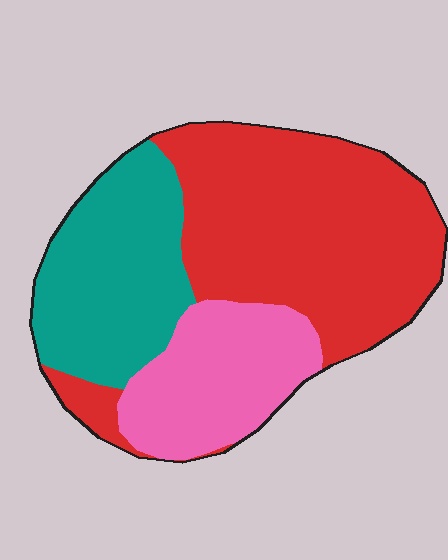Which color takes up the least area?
Pink, at roughly 20%.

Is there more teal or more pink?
Teal.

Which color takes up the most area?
Red, at roughly 50%.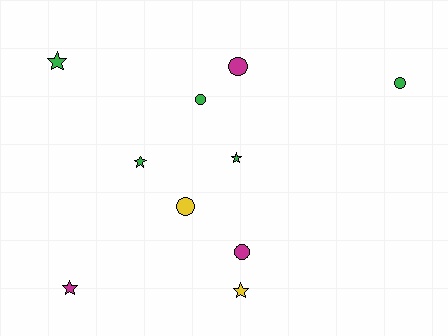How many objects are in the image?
There are 10 objects.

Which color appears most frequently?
Green, with 5 objects.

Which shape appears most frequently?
Circle, with 5 objects.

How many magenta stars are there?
There is 1 magenta star.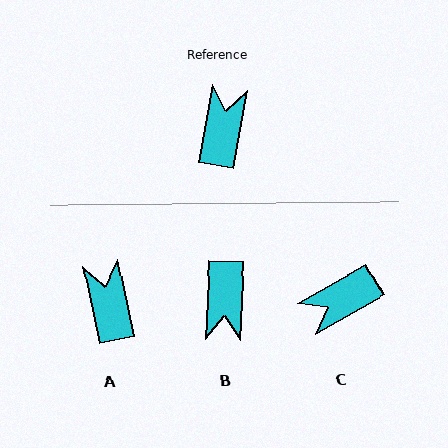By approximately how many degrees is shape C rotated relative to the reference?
Approximately 129 degrees counter-clockwise.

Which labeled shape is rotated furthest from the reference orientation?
B, about 173 degrees away.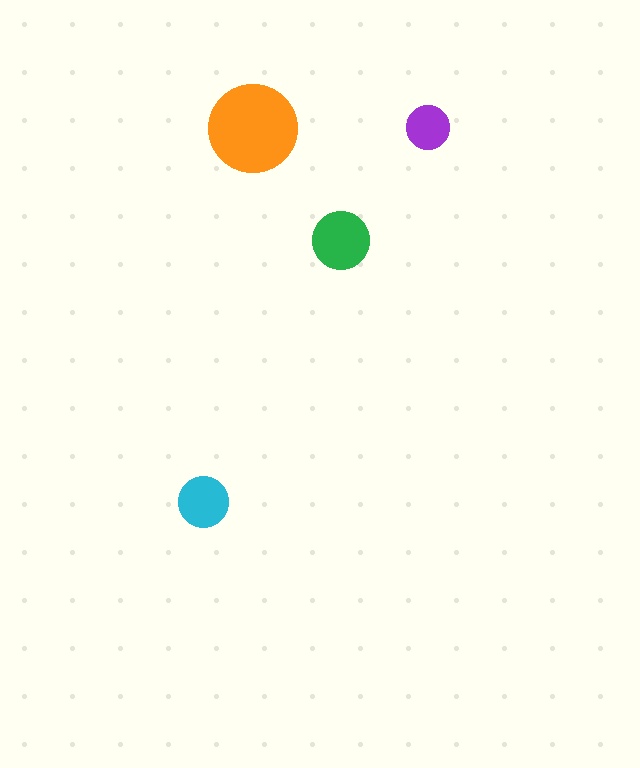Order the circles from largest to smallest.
the orange one, the green one, the cyan one, the purple one.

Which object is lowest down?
The cyan circle is bottommost.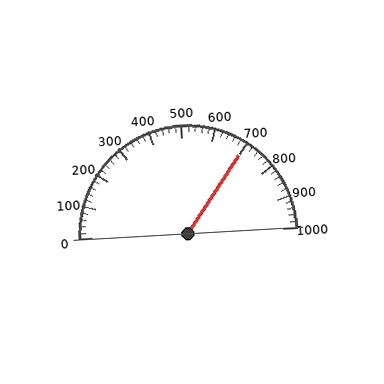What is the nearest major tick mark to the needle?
The nearest major tick mark is 700.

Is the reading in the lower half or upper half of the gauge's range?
The reading is in the upper half of the range (0 to 1000).